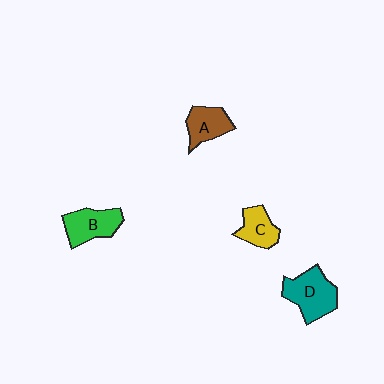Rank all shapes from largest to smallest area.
From largest to smallest: D (teal), B (green), A (brown), C (yellow).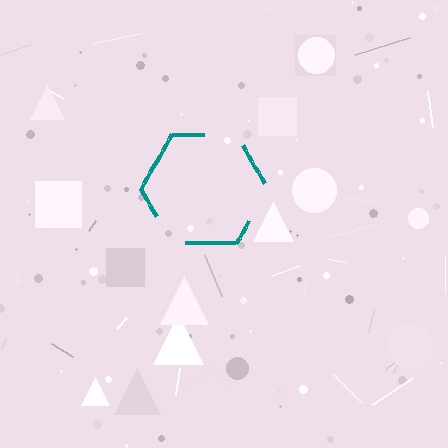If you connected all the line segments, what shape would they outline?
They would outline a hexagon.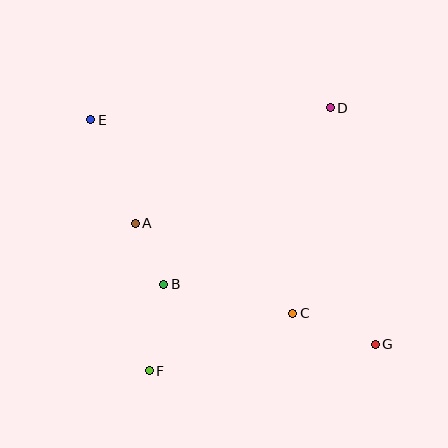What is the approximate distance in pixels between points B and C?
The distance between B and C is approximately 132 pixels.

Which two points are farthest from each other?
Points E and G are farthest from each other.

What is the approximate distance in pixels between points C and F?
The distance between C and F is approximately 154 pixels.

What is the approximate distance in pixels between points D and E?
The distance between D and E is approximately 240 pixels.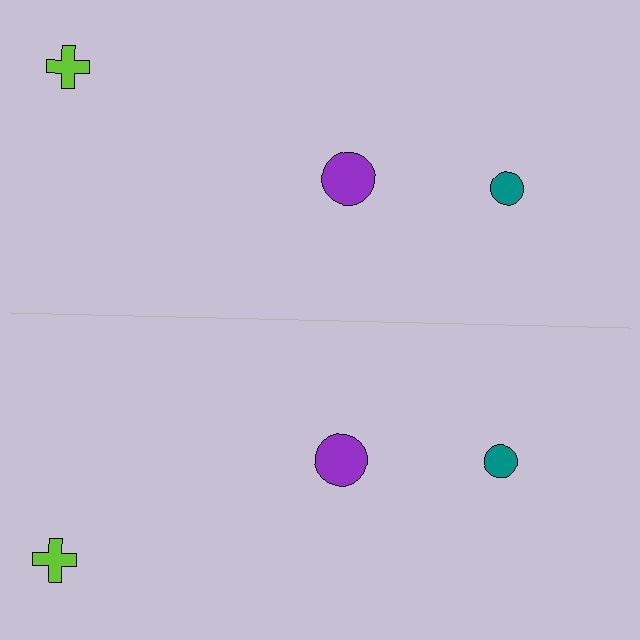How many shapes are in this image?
There are 6 shapes in this image.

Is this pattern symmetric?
Yes, this pattern has bilateral (reflection) symmetry.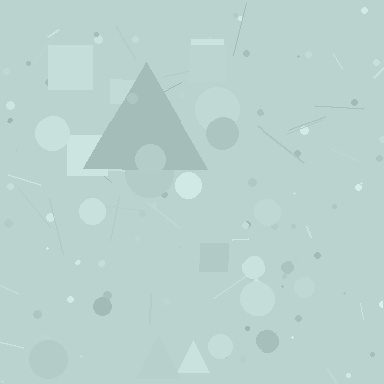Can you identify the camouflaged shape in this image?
The camouflaged shape is a triangle.